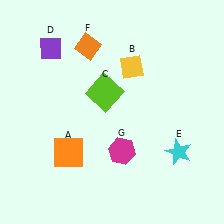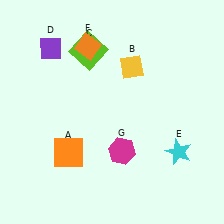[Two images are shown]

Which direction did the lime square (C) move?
The lime square (C) moved up.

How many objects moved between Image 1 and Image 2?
1 object moved between the two images.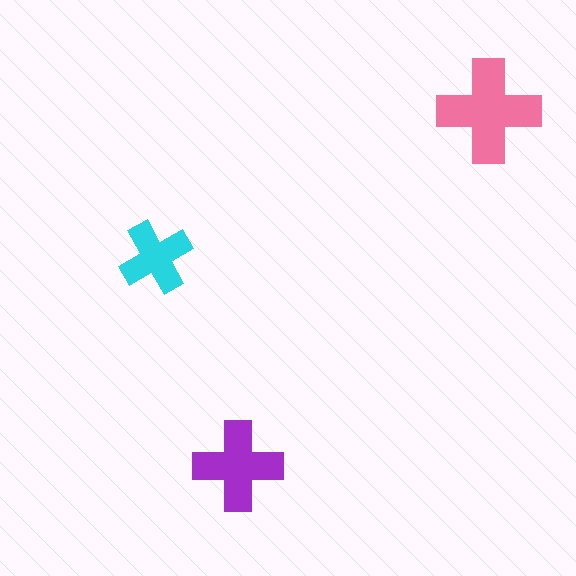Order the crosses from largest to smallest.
the pink one, the purple one, the cyan one.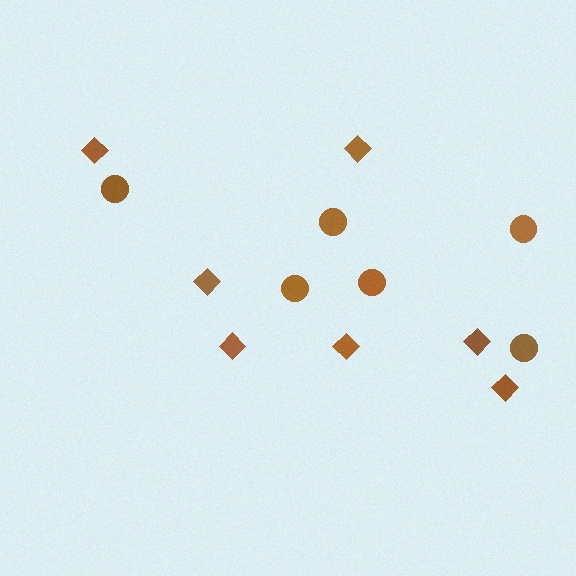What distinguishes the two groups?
There are 2 groups: one group of circles (6) and one group of diamonds (7).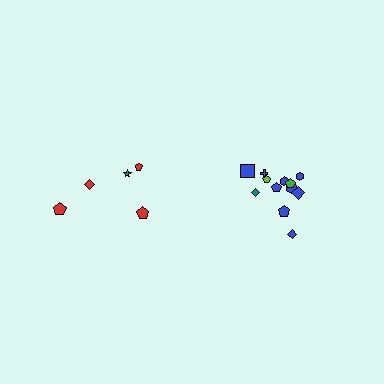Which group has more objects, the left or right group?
The right group.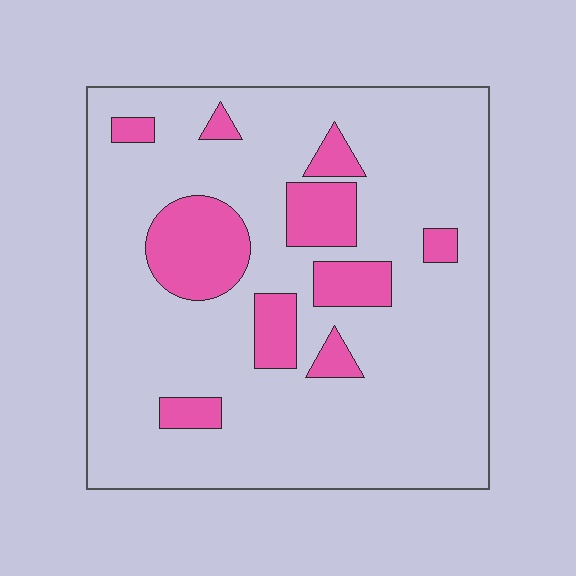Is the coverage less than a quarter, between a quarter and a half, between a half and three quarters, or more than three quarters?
Less than a quarter.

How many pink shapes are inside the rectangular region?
10.